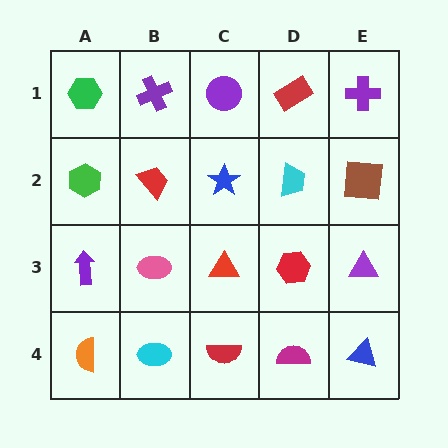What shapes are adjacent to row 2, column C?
A purple circle (row 1, column C), a red triangle (row 3, column C), a red trapezoid (row 2, column B), a cyan trapezoid (row 2, column D).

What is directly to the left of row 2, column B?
A green hexagon.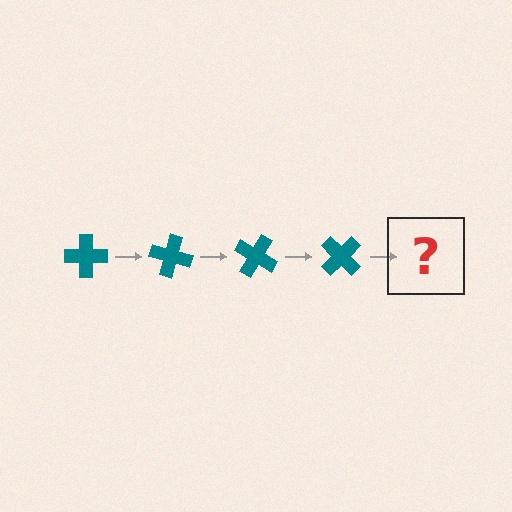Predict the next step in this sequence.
The next step is a teal cross rotated 60 degrees.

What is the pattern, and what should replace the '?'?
The pattern is that the cross rotates 15 degrees each step. The '?' should be a teal cross rotated 60 degrees.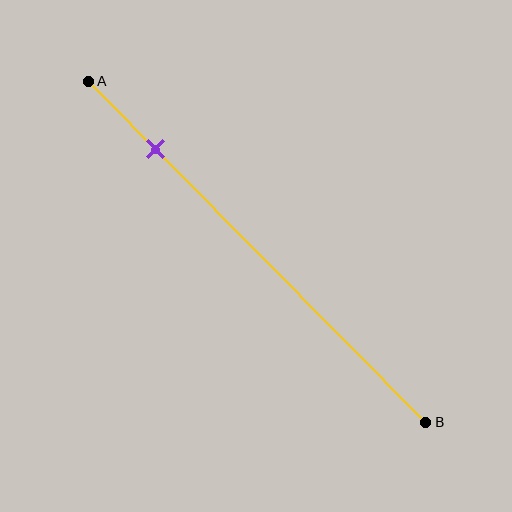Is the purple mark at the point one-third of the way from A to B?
No, the mark is at about 20% from A, not at the 33% one-third point.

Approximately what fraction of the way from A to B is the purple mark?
The purple mark is approximately 20% of the way from A to B.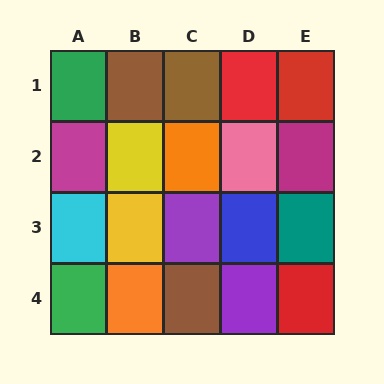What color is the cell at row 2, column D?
Pink.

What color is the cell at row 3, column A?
Cyan.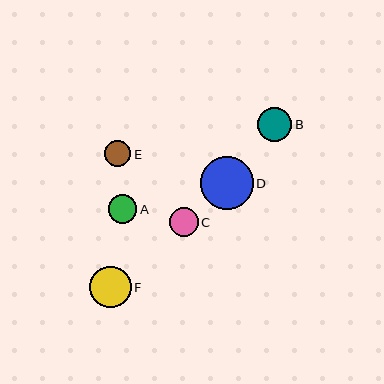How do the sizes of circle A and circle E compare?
Circle A and circle E are approximately the same size.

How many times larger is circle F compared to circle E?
Circle F is approximately 1.6 times the size of circle E.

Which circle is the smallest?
Circle E is the smallest with a size of approximately 26 pixels.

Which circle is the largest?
Circle D is the largest with a size of approximately 53 pixels.